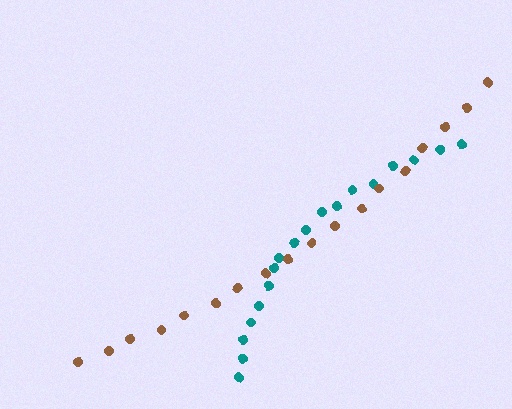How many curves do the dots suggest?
There are 2 distinct paths.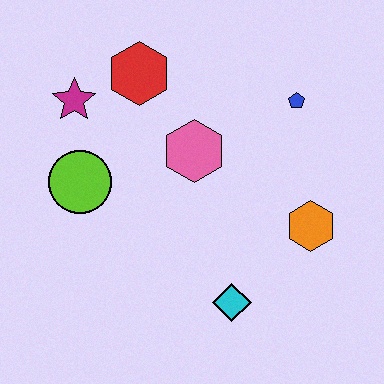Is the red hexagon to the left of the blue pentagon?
Yes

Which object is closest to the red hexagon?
The magenta star is closest to the red hexagon.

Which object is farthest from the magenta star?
The orange hexagon is farthest from the magenta star.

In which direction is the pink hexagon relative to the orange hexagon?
The pink hexagon is to the left of the orange hexagon.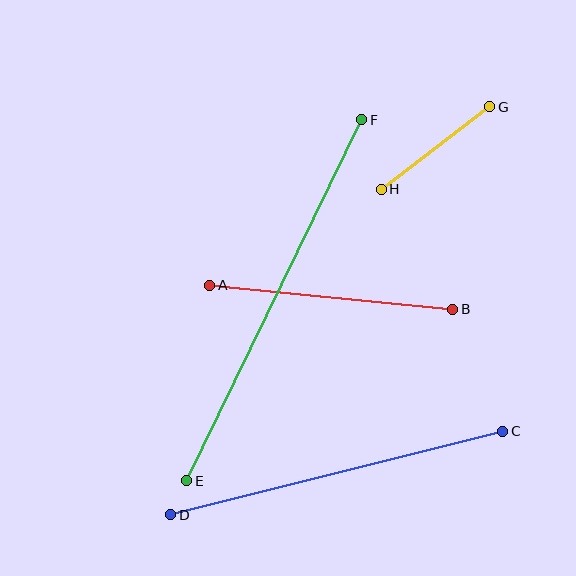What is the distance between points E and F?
The distance is approximately 401 pixels.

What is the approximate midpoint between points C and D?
The midpoint is at approximately (337, 473) pixels.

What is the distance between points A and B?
The distance is approximately 245 pixels.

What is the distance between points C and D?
The distance is approximately 343 pixels.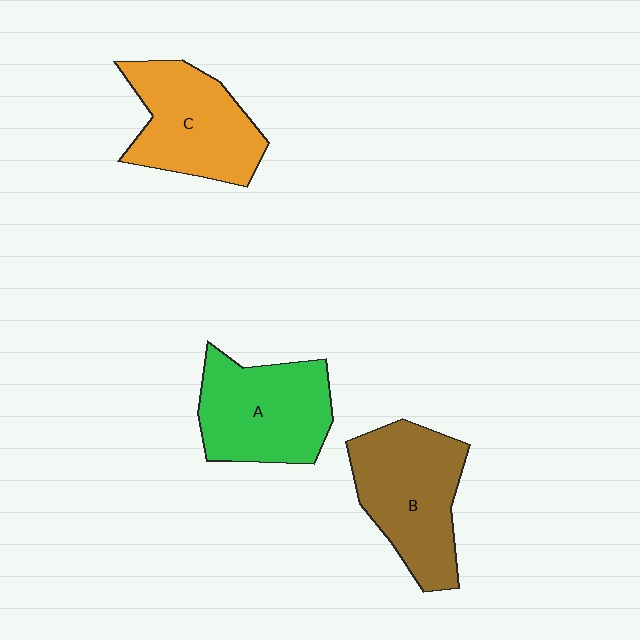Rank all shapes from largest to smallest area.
From largest to smallest: B (brown), A (green), C (orange).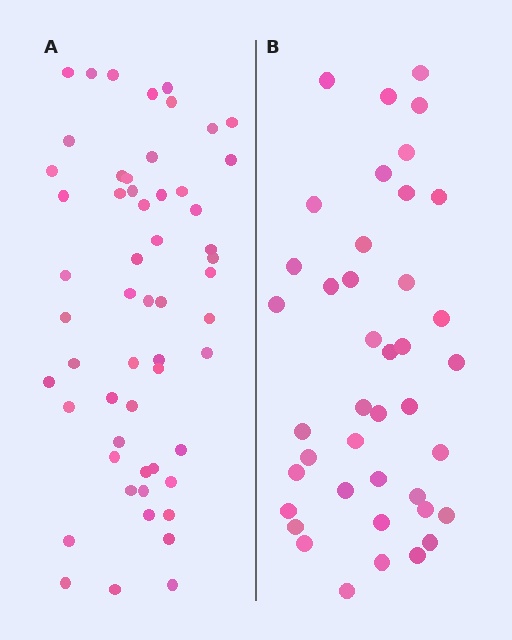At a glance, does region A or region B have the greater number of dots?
Region A (the left region) has more dots.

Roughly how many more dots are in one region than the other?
Region A has approximately 15 more dots than region B.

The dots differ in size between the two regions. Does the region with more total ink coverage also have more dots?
No. Region B has more total ink coverage because its dots are larger, but region A actually contains more individual dots. Total area can be misleading — the number of items is what matters here.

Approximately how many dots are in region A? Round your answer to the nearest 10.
About 60 dots. (The exact count is 56, which rounds to 60.)